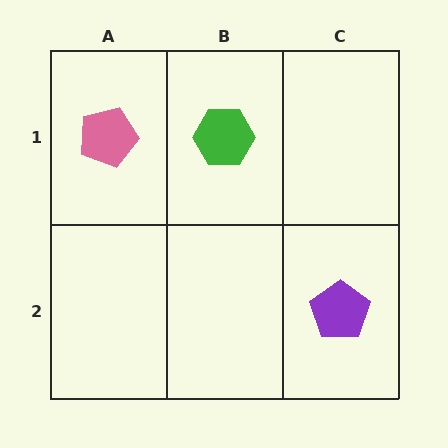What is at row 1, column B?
A green hexagon.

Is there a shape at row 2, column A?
No, that cell is empty.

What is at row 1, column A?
A pink pentagon.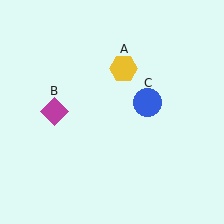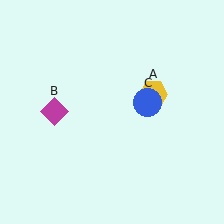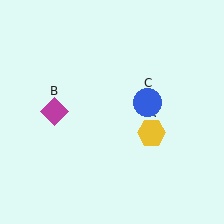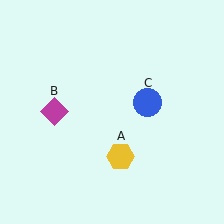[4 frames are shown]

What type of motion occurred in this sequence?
The yellow hexagon (object A) rotated clockwise around the center of the scene.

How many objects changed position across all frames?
1 object changed position: yellow hexagon (object A).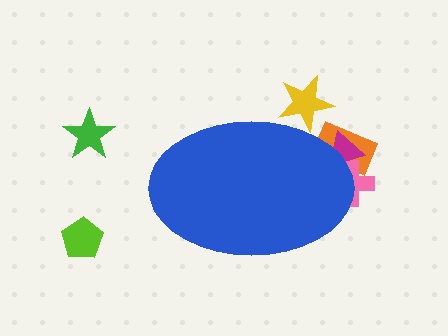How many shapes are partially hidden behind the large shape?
4 shapes are partially hidden.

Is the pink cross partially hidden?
Yes, the pink cross is partially hidden behind the blue ellipse.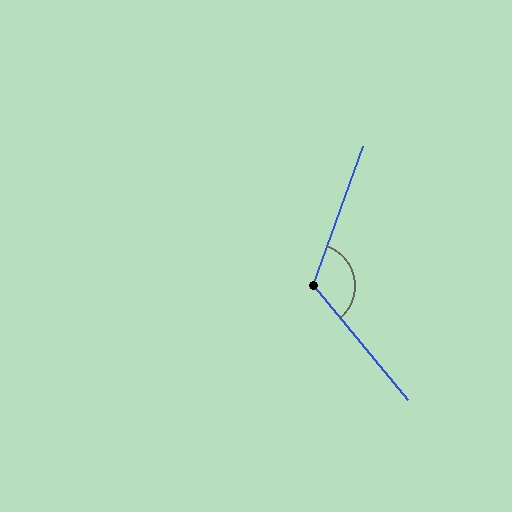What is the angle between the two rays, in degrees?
Approximately 121 degrees.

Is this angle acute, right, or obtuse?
It is obtuse.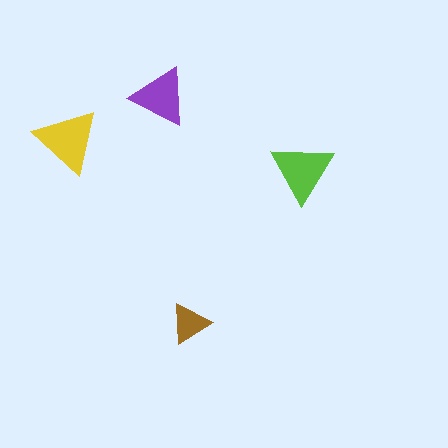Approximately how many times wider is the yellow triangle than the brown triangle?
About 1.5 times wider.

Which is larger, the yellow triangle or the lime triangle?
The yellow one.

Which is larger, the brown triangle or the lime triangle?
The lime one.